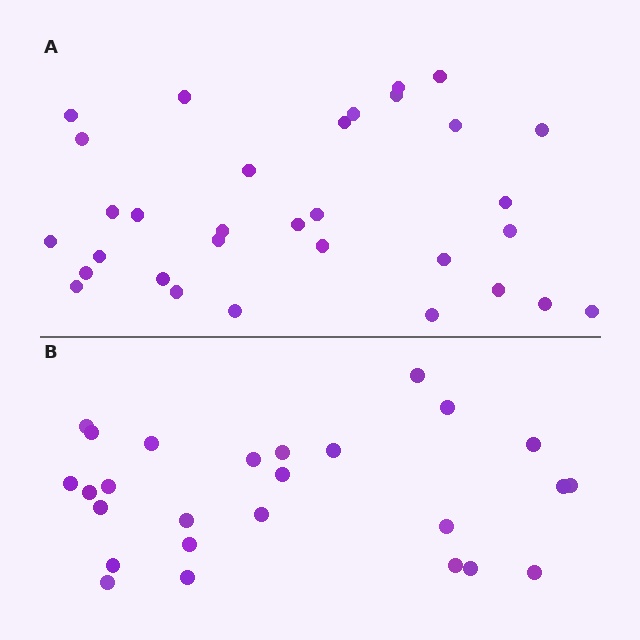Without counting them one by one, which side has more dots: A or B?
Region A (the top region) has more dots.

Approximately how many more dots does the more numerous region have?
Region A has about 6 more dots than region B.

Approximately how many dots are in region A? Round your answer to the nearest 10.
About 30 dots. (The exact count is 32, which rounds to 30.)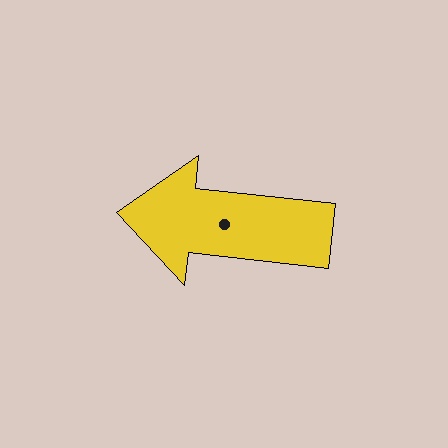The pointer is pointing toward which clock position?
Roughly 9 o'clock.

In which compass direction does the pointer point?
West.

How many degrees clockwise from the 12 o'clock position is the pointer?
Approximately 276 degrees.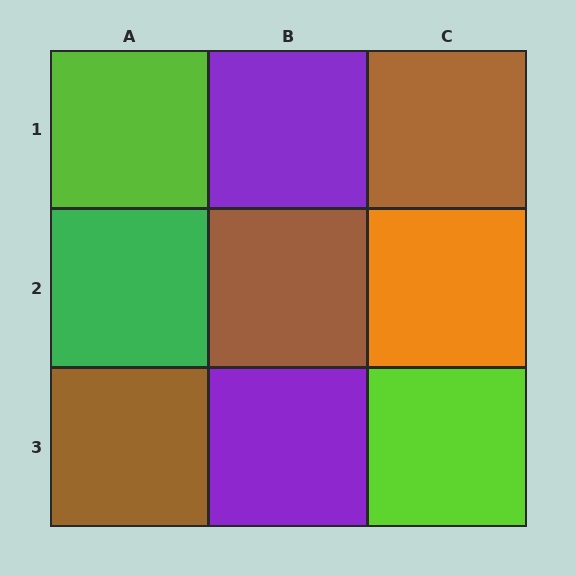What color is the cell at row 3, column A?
Brown.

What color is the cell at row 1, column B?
Purple.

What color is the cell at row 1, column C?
Brown.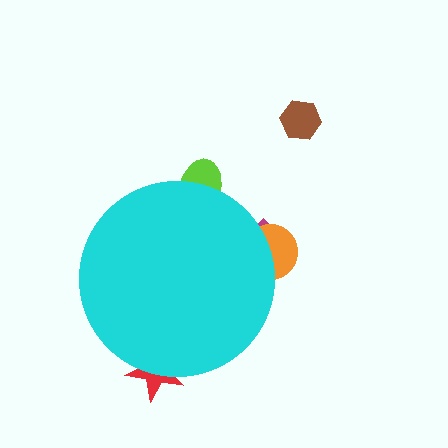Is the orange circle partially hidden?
Yes, the orange circle is partially hidden behind the cyan circle.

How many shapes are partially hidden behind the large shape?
4 shapes are partially hidden.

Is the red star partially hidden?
Yes, the red star is partially hidden behind the cyan circle.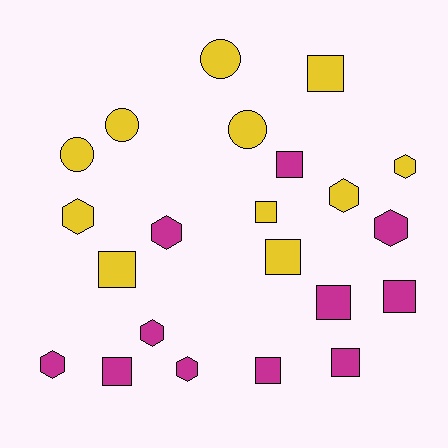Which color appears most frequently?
Yellow, with 11 objects.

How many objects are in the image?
There are 22 objects.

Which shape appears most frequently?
Square, with 10 objects.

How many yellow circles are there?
There are 4 yellow circles.